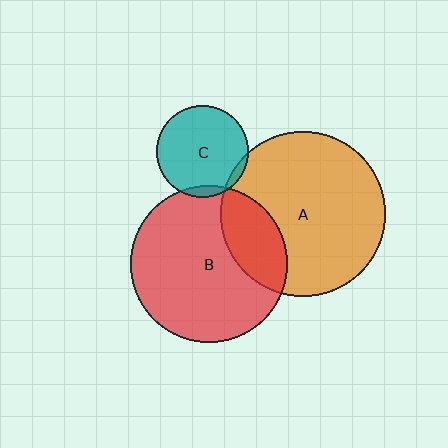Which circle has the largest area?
Circle A (orange).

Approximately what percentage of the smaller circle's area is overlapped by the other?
Approximately 5%.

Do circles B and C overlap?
Yes.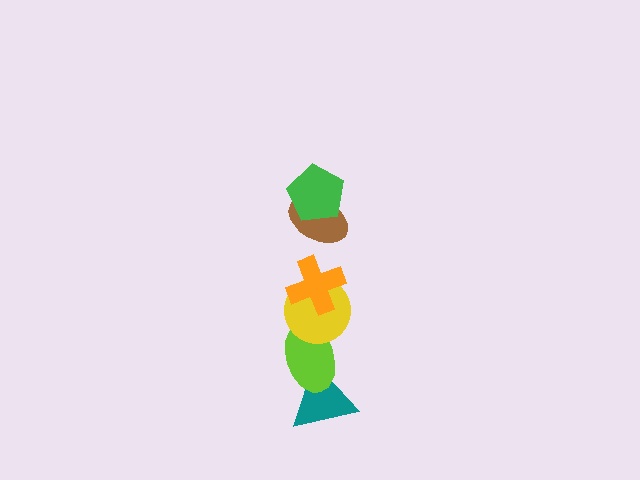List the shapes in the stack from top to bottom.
From top to bottom: the green pentagon, the brown ellipse, the orange cross, the yellow circle, the lime ellipse, the teal triangle.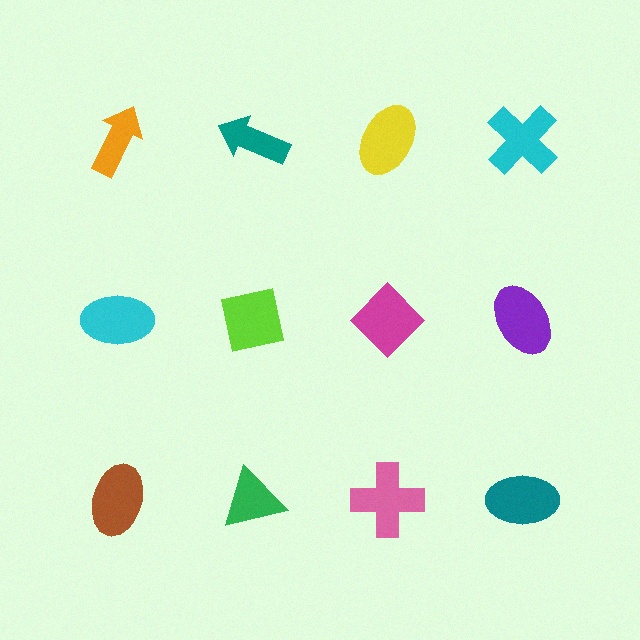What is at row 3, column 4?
A teal ellipse.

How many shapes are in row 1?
4 shapes.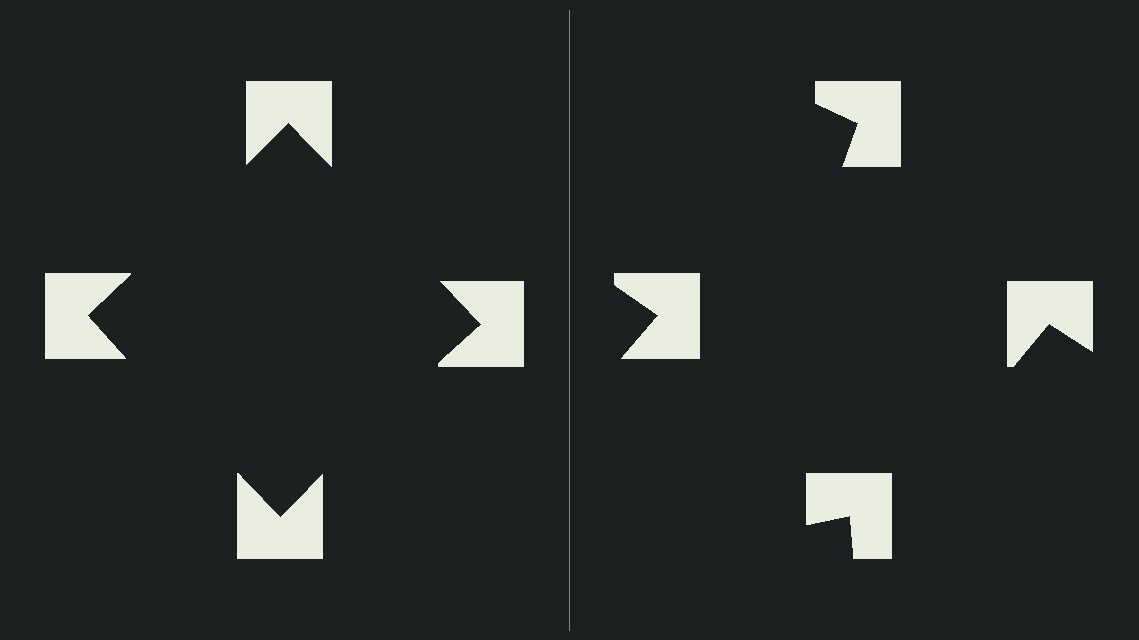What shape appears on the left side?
An illusory square.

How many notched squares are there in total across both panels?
8 — 4 on each side.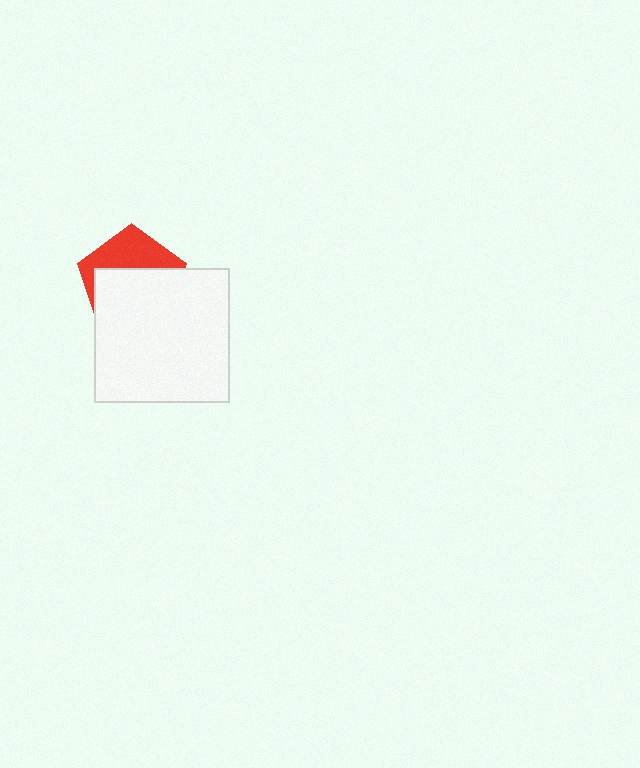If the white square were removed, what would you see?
You would see the complete red pentagon.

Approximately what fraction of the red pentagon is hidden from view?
Roughly 62% of the red pentagon is hidden behind the white square.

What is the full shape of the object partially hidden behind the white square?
The partially hidden object is a red pentagon.